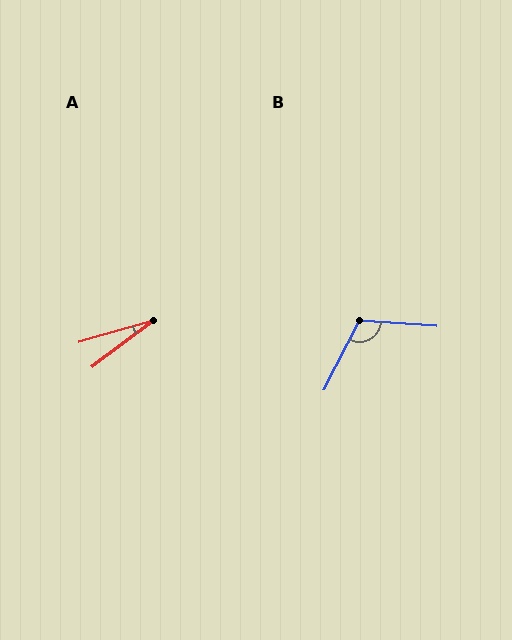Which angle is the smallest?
A, at approximately 21 degrees.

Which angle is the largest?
B, at approximately 113 degrees.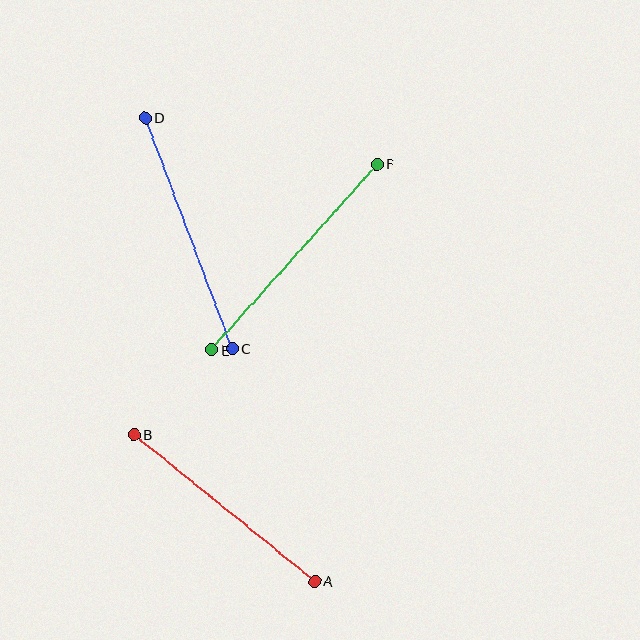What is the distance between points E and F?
The distance is approximately 249 pixels.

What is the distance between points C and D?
The distance is approximately 246 pixels.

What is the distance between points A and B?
The distance is approximately 233 pixels.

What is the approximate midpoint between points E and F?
The midpoint is at approximately (294, 257) pixels.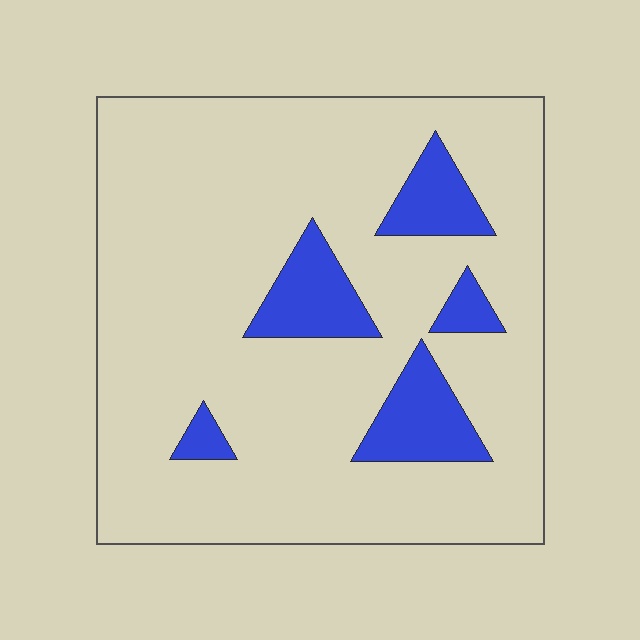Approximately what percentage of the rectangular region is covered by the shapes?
Approximately 15%.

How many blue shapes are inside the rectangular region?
5.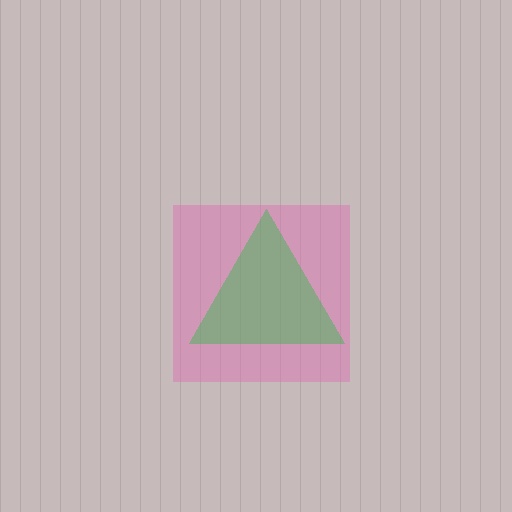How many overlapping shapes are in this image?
There are 2 overlapping shapes in the image.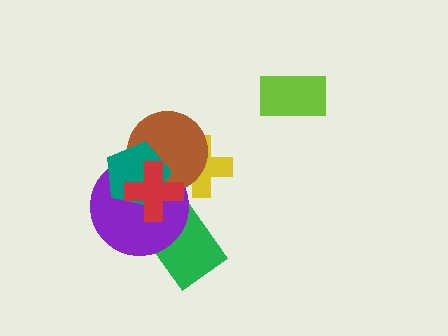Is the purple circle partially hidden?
Yes, it is partially covered by another shape.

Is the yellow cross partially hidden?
Yes, it is partially covered by another shape.